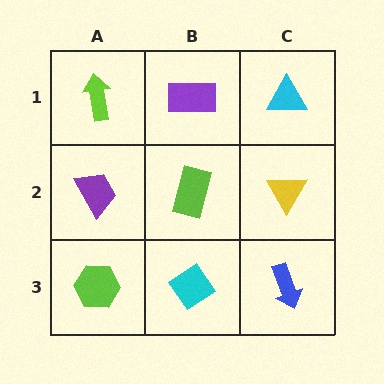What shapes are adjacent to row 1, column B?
A lime rectangle (row 2, column B), a lime arrow (row 1, column A), a cyan triangle (row 1, column C).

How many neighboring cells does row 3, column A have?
2.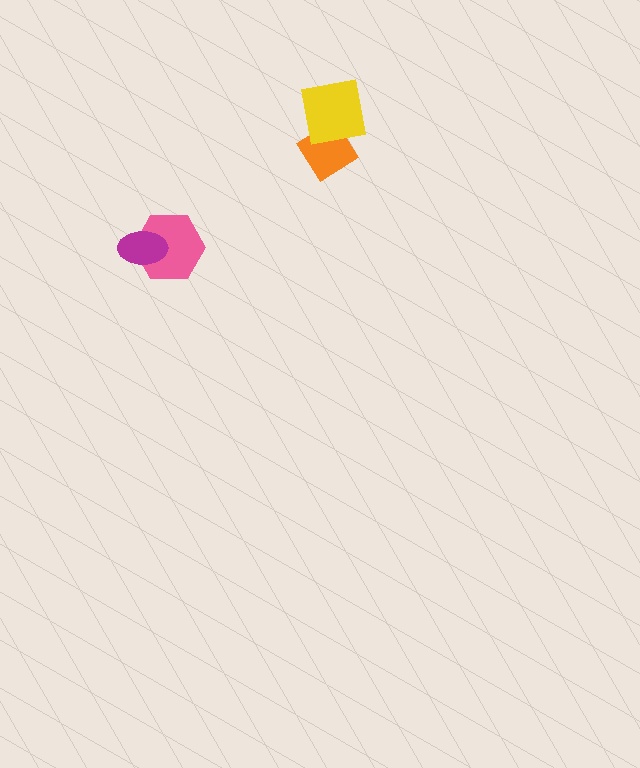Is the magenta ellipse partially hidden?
No, no other shape covers it.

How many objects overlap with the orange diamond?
1 object overlaps with the orange diamond.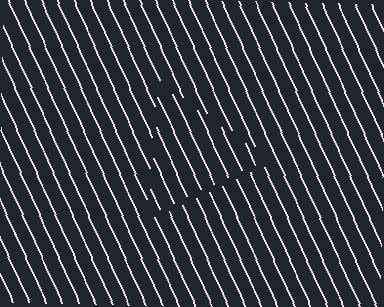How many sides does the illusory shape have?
3 sides — the line-ends trace a triangle.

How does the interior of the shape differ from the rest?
The interior of the shape contains the same grating, shifted by half a period — the contour is defined by the phase discontinuity where line-ends from the inner and outer gratings abut.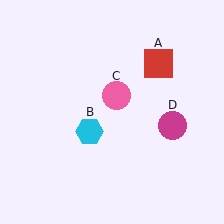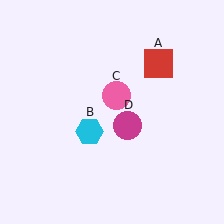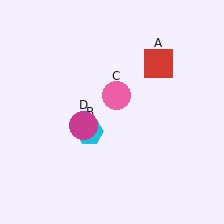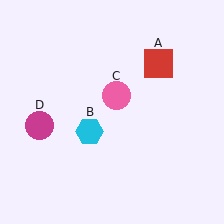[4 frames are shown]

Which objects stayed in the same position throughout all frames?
Red square (object A) and cyan hexagon (object B) and pink circle (object C) remained stationary.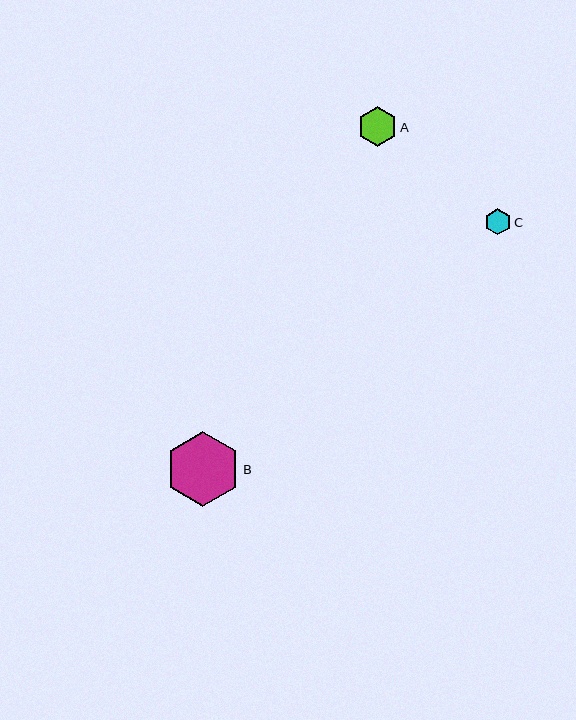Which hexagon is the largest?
Hexagon B is the largest with a size of approximately 75 pixels.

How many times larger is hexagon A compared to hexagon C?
Hexagon A is approximately 1.5 times the size of hexagon C.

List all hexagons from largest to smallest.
From largest to smallest: B, A, C.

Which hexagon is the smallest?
Hexagon C is the smallest with a size of approximately 27 pixels.